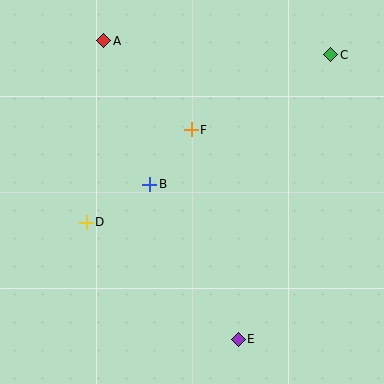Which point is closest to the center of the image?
Point B at (150, 184) is closest to the center.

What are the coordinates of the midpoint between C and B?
The midpoint between C and B is at (240, 120).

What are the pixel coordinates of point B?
Point B is at (150, 184).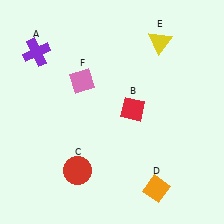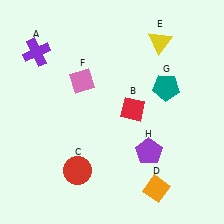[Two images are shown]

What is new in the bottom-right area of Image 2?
A purple pentagon (H) was added in the bottom-right area of Image 2.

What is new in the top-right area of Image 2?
A teal pentagon (G) was added in the top-right area of Image 2.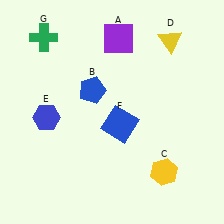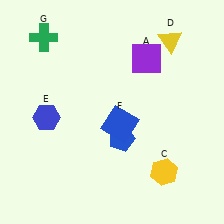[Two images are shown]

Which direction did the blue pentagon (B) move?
The blue pentagon (B) moved down.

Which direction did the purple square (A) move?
The purple square (A) moved right.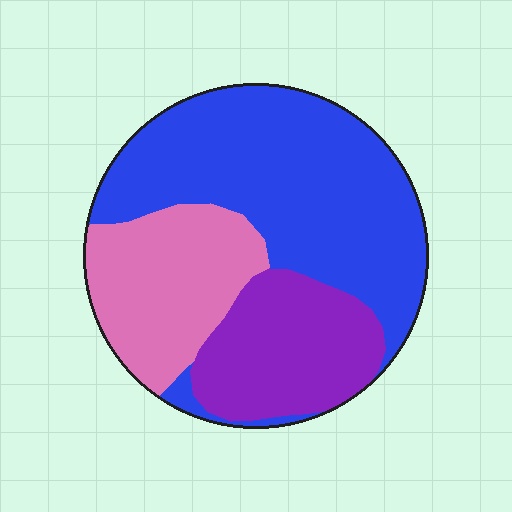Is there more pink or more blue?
Blue.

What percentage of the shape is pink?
Pink covers 25% of the shape.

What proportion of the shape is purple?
Purple takes up less than a quarter of the shape.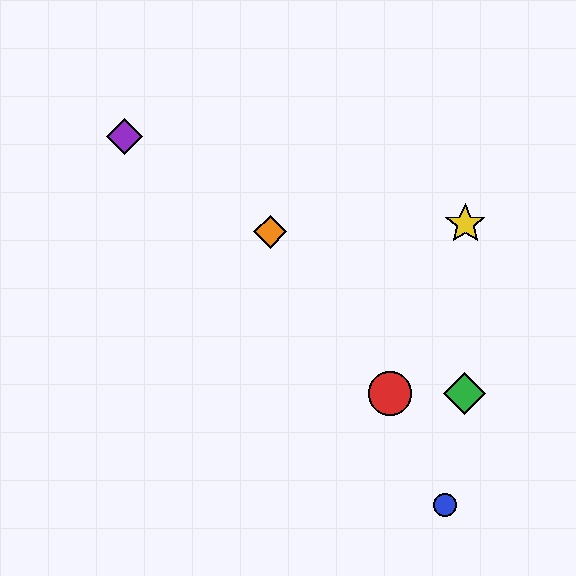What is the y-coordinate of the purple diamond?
The purple diamond is at y≈136.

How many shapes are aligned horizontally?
2 shapes (the red circle, the green diamond) are aligned horizontally.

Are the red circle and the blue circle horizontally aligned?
No, the red circle is at y≈394 and the blue circle is at y≈505.